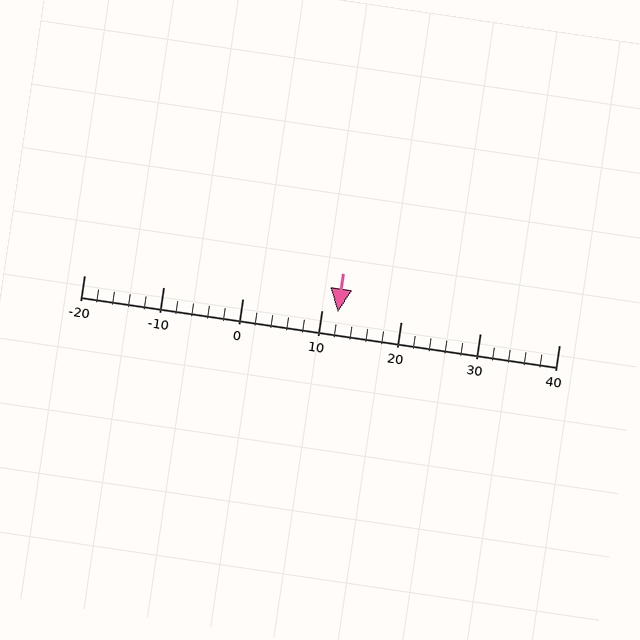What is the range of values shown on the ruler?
The ruler shows values from -20 to 40.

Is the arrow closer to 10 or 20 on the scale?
The arrow is closer to 10.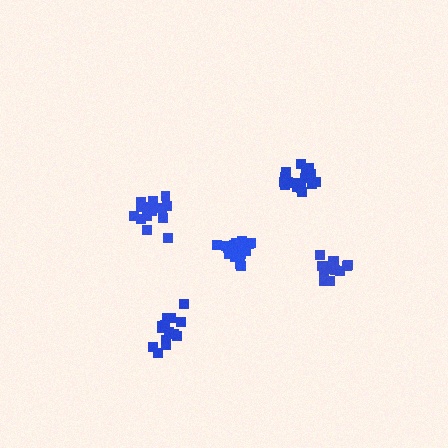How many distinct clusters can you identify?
There are 5 distinct clusters.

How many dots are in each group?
Group 1: 17 dots, Group 2: 14 dots, Group 3: 17 dots, Group 4: 16 dots, Group 5: 15 dots (79 total).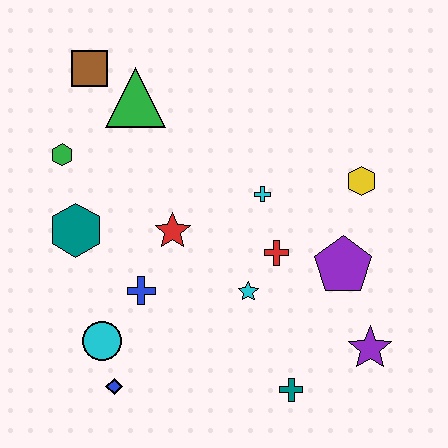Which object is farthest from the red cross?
The brown square is farthest from the red cross.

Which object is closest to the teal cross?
The purple star is closest to the teal cross.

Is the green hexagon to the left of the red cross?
Yes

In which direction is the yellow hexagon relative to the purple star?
The yellow hexagon is above the purple star.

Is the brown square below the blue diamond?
No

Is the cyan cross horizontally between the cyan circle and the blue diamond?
No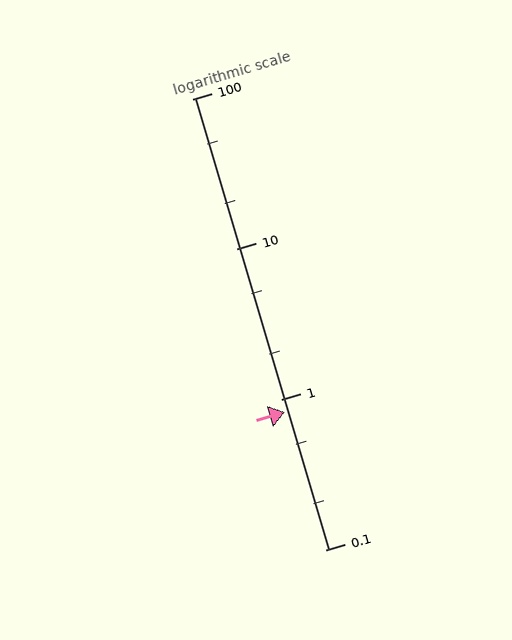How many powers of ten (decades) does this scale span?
The scale spans 3 decades, from 0.1 to 100.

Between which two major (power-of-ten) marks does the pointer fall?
The pointer is between 0.1 and 1.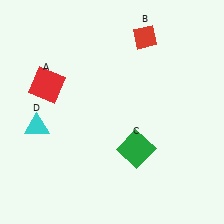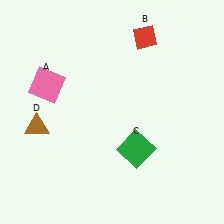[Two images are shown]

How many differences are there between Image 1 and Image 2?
There are 2 differences between the two images.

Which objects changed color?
A changed from red to pink. D changed from cyan to brown.